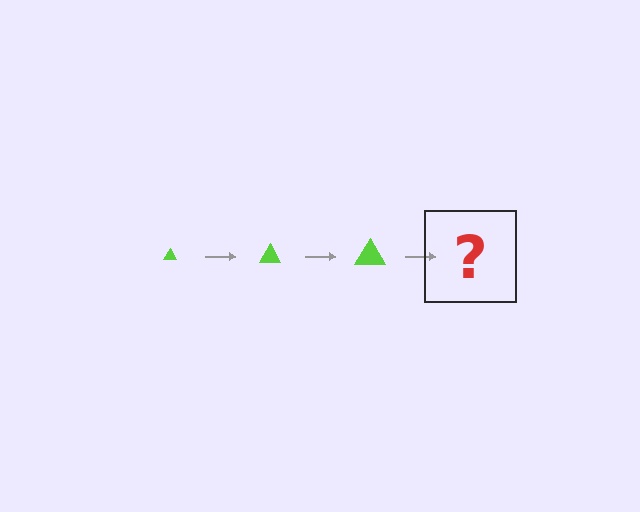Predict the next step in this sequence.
The next step is a lime triangle, larger than the previous one.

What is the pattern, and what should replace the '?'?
The pattern is that the triangle gets progressively larger each step. The '?' should be a lime triangle, larger than the previous one.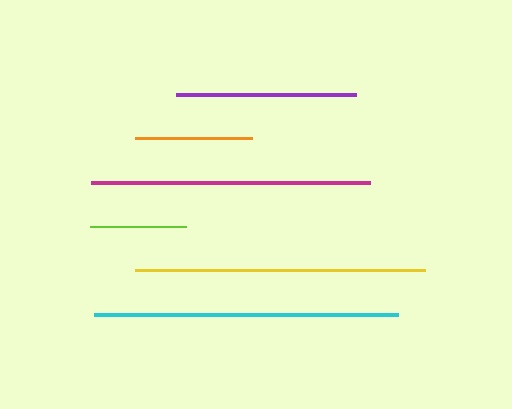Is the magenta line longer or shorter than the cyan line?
The cyan line is longer than the magenta line.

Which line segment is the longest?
The cyan line is the longest at approximately 304 pixels.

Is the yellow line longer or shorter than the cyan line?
The cyan line is longer than the yellow line.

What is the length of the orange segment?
The orange segment is approximately 117 pixels long.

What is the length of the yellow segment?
The yellow segment is approximately 290 pixels long.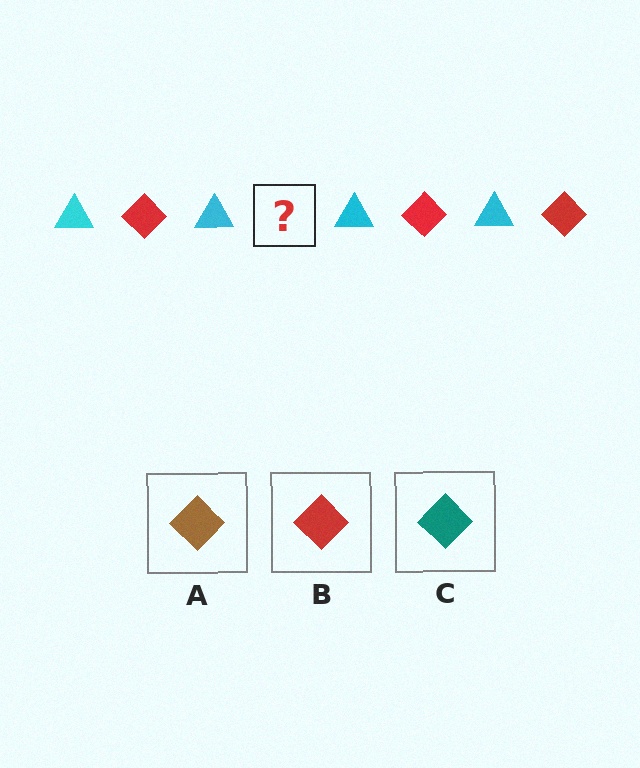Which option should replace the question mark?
Option B.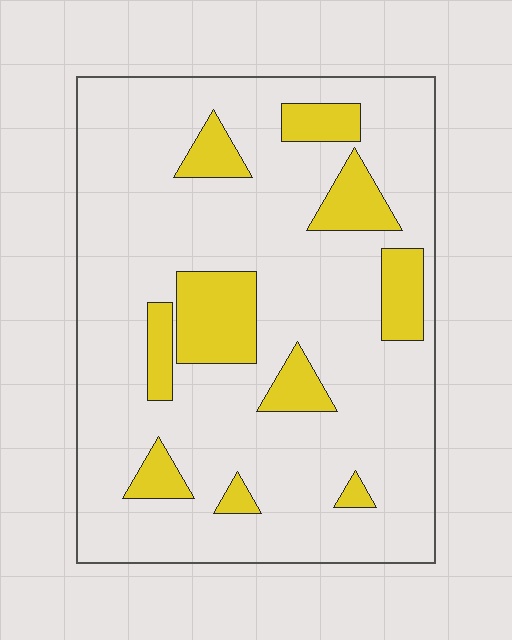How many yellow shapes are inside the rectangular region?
10.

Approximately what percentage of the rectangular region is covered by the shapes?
Approximately 20%.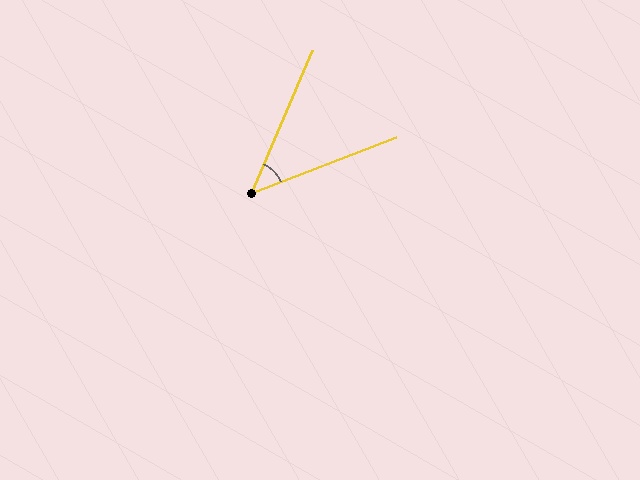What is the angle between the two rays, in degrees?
Approximately 46 degrees.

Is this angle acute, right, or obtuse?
It is acute.